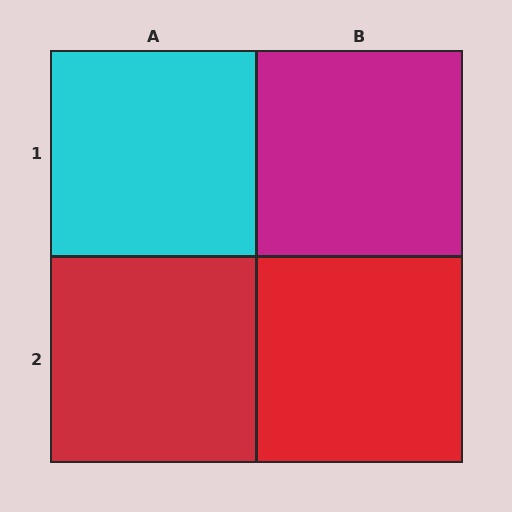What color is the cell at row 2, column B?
Red.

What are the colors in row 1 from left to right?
Cyan, magenta.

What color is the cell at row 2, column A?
Red.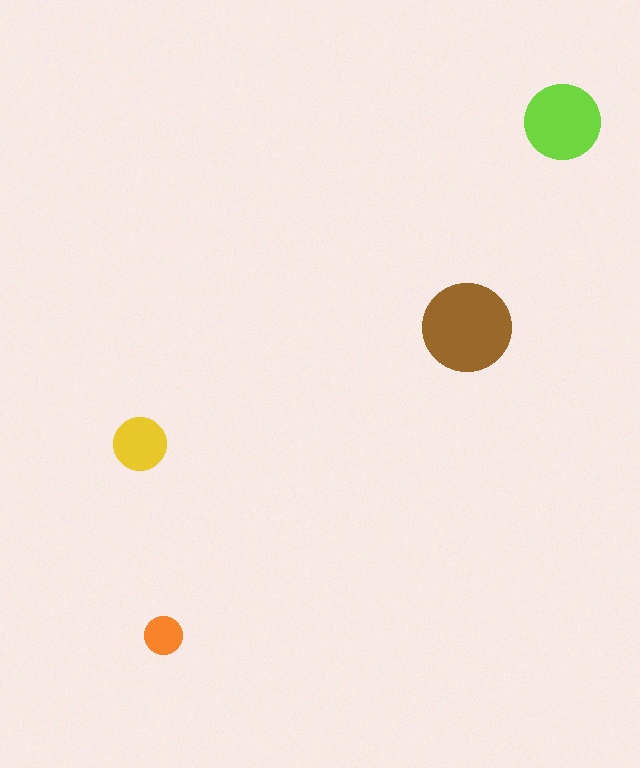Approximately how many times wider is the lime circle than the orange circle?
About 2 times wider.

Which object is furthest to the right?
The lime circle is rightmost.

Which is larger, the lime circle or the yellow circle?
The lime one.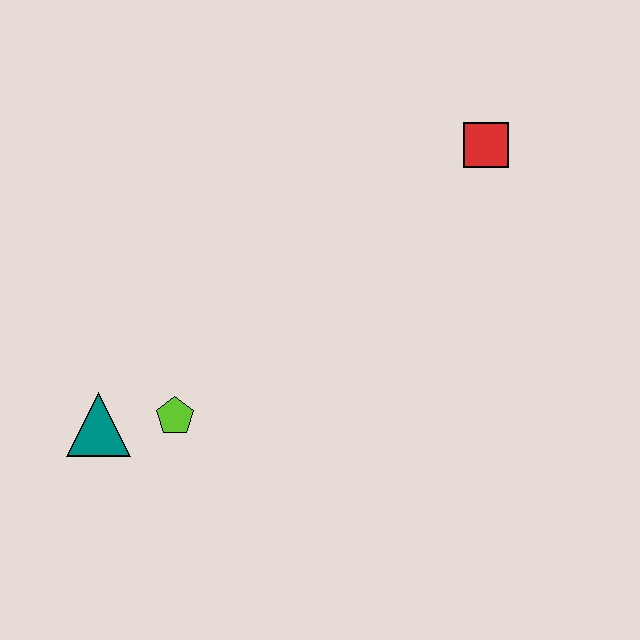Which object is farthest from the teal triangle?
The red square is farthest from the teal triangle.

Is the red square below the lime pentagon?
No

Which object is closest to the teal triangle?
The lime pentagon is closest to the teal triangle.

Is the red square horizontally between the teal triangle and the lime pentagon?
No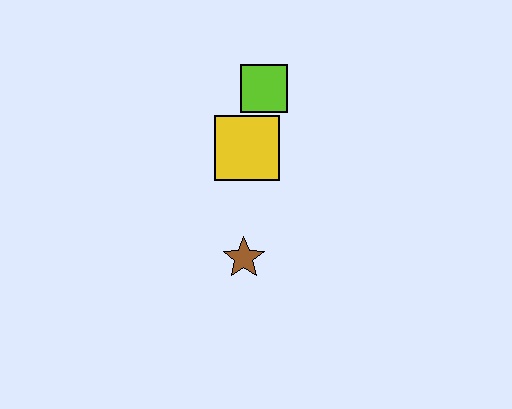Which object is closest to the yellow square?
The lime square is closest to the yellow square.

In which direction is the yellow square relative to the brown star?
The yellow square is above the brown star.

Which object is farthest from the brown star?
The lime square is farthest from the brown star.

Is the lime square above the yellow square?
Yes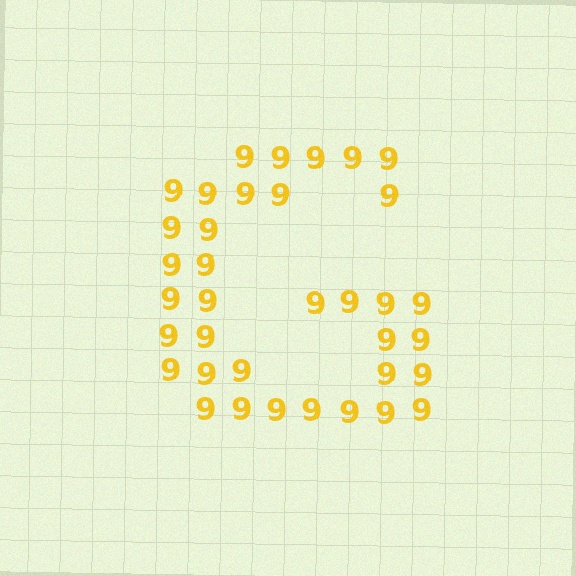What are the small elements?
The small elements are digit 9's.